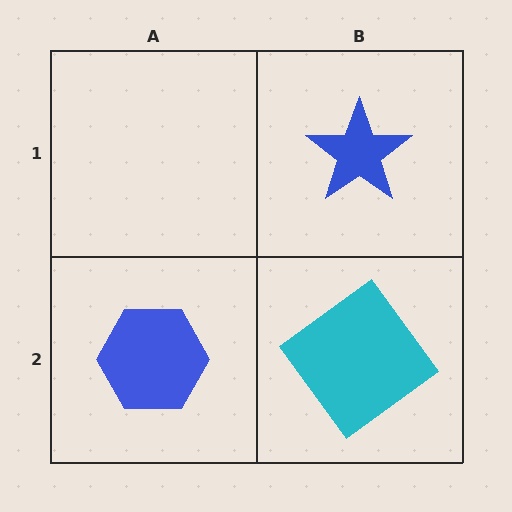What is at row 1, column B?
A blue star.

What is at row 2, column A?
A blue hexagon.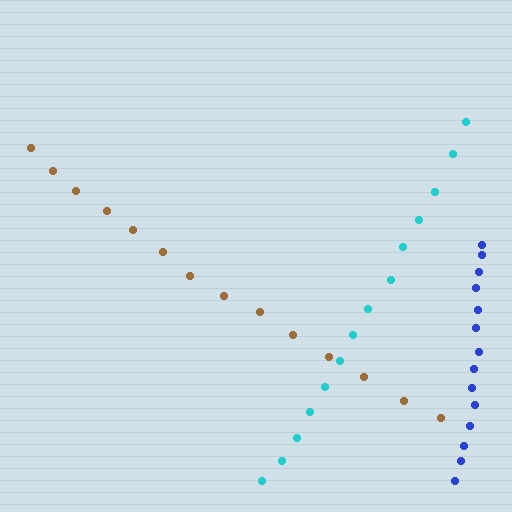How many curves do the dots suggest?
There are 3 distinct paths.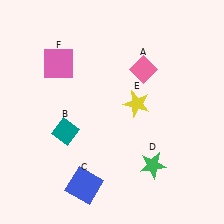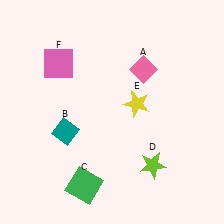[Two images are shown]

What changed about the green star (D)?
In Image 1, D is green. In Image 2, it changed to lime.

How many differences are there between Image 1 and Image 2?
There are 2 differences between the two images.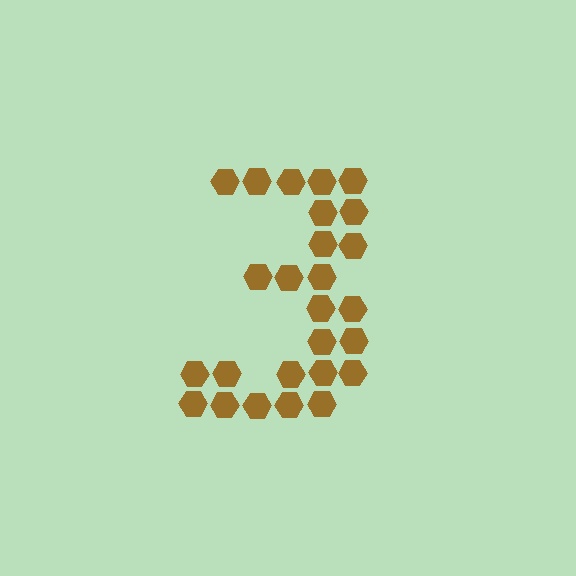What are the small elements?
The small elements are hexagons.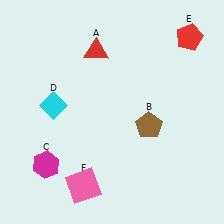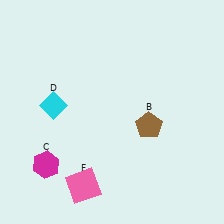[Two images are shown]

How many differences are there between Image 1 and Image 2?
There are 2 differences between the two images.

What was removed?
The red pentagon (E), the red triangle (A) were removed in Image 2.